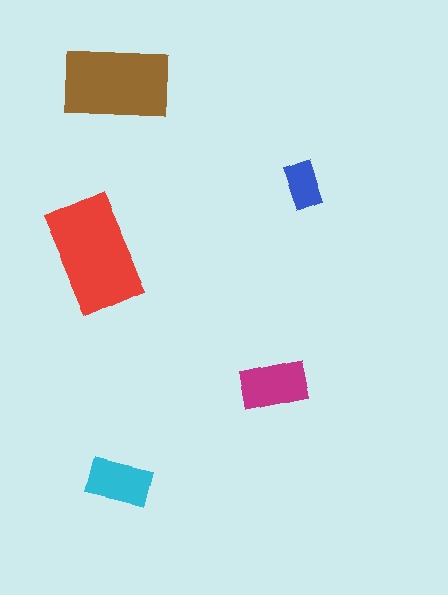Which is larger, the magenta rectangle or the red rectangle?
The red one.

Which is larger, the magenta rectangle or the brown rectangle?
The brown one.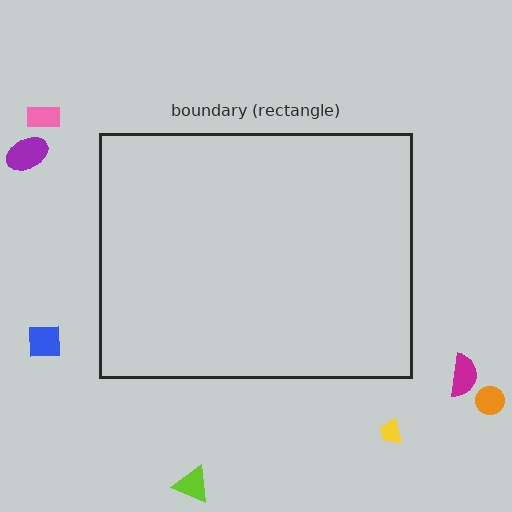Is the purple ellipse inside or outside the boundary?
Outside.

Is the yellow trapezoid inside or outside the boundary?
Outside.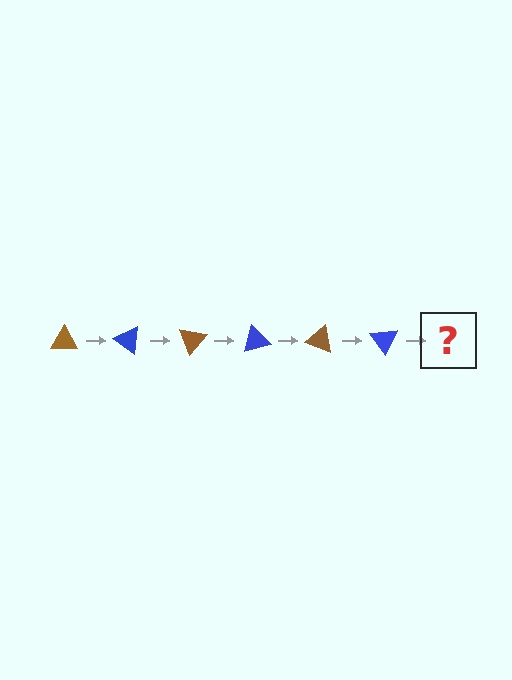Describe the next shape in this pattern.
It should be a brown triangle, rotated 210 degrees from the start.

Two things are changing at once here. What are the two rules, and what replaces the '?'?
The two rules are that it rotates 35 degrees each step and the color cycles through brown and blue. The '?' should be a brown triangle, rotated 210 degrees from the start.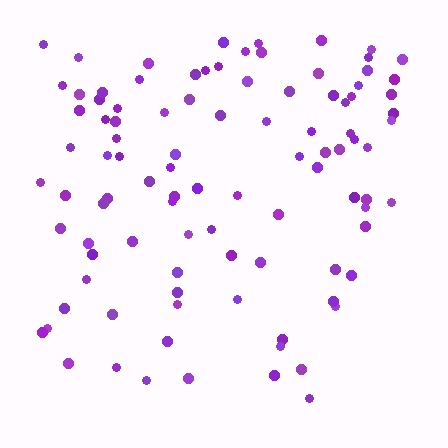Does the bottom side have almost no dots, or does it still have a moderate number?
Still a moderate number, just noticeably fewer than the top.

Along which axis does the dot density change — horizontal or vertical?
Vertical.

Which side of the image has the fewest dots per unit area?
The bottom.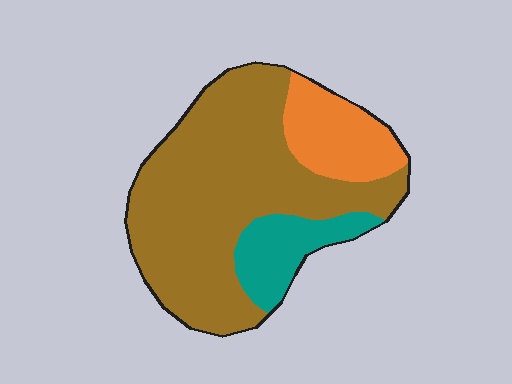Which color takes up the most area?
Brown, at roughly 70%.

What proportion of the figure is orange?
Orange covers roughly 15% of the figure.